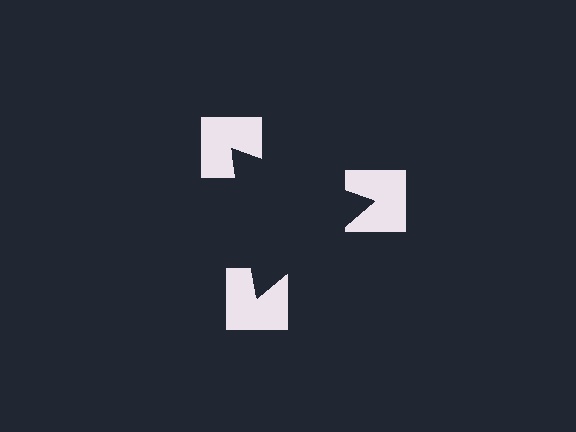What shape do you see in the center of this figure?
An illusory triangle — its edges are inferred from the aligned wedge cuts in the notched squares, not physically drawn.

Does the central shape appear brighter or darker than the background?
It typically appears slightly darker than the background, even though no actual brightness change is drawn.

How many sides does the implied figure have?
3 sides.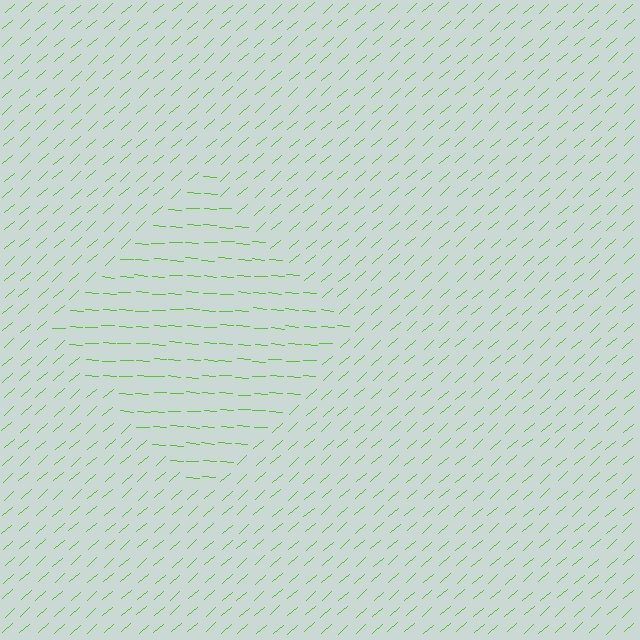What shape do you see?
I see a diamond.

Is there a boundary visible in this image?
Yes, there is a texture boundary formed by a change in line orientation.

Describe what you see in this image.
The image is filled with small lime line segments. A diamond region in the image has lines oriented differently from the surrounding lines, creating a visible texture boundary.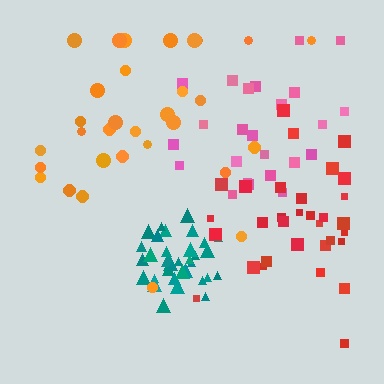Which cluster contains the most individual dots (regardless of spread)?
Teal (35).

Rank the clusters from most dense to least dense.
teal, pink, red, orange.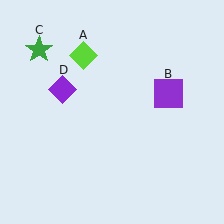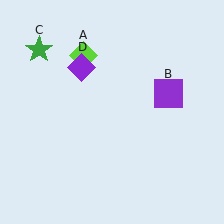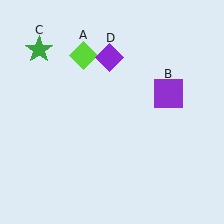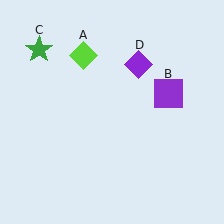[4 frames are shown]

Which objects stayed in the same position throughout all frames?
Lime diamond (object A) and purple square (object B) and green star (object C) remained stationary.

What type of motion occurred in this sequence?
The purple diamond (object D) rotated clockwise around the center of the scene.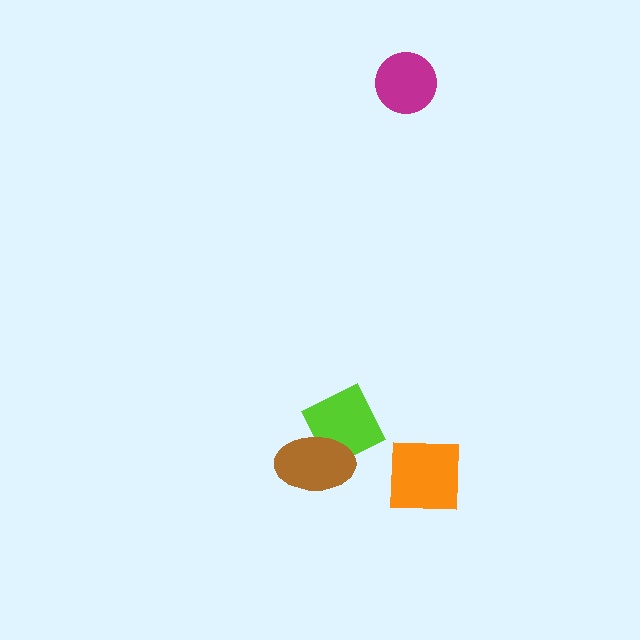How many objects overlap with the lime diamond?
1 object overlaps with the lime diamond.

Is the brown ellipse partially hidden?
No, no other shape covers it.